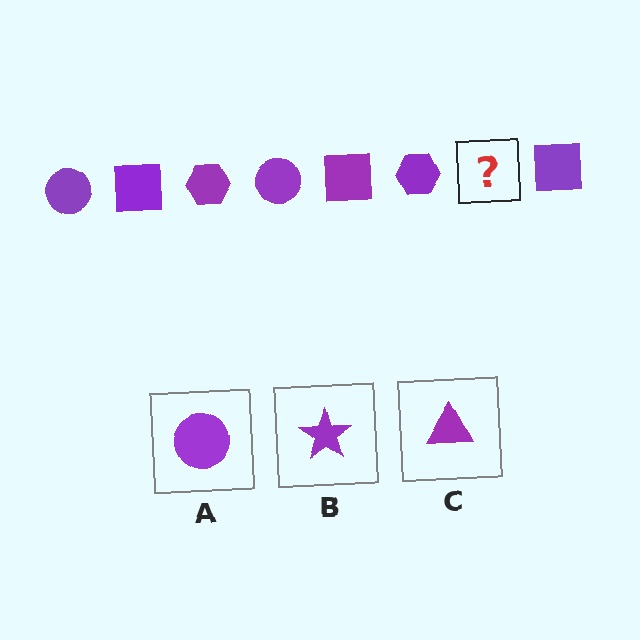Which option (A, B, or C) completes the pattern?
A.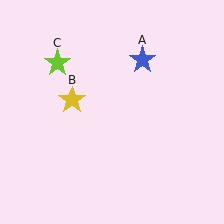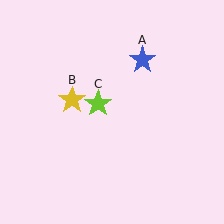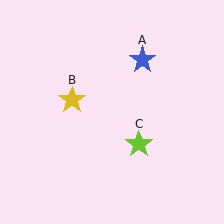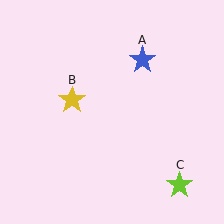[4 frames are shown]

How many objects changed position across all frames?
1 object changed position: lime star (object C).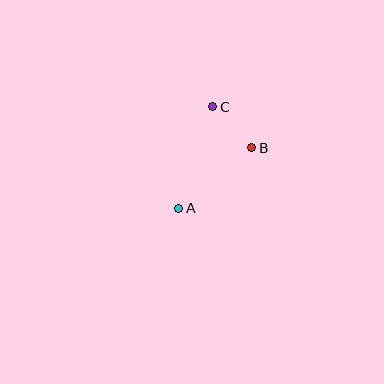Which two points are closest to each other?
Points B and C are closest to each other.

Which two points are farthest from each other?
Points A and C are farthest from each other.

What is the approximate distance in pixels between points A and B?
The distance between A and B is approximately 94 pixels.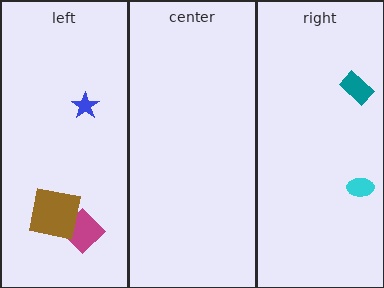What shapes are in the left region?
The magenta diamond, the brown square, the blue star.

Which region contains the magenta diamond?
The left region.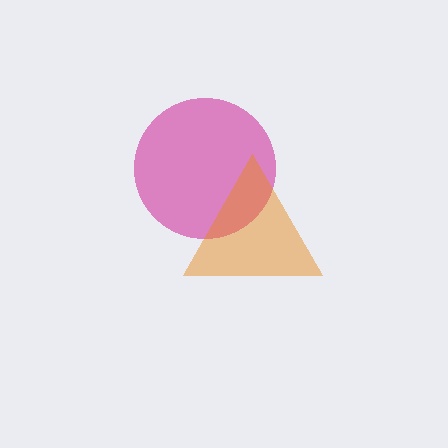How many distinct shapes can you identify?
There are 2 distinct shapes: a magenta circle, an orange triangle.